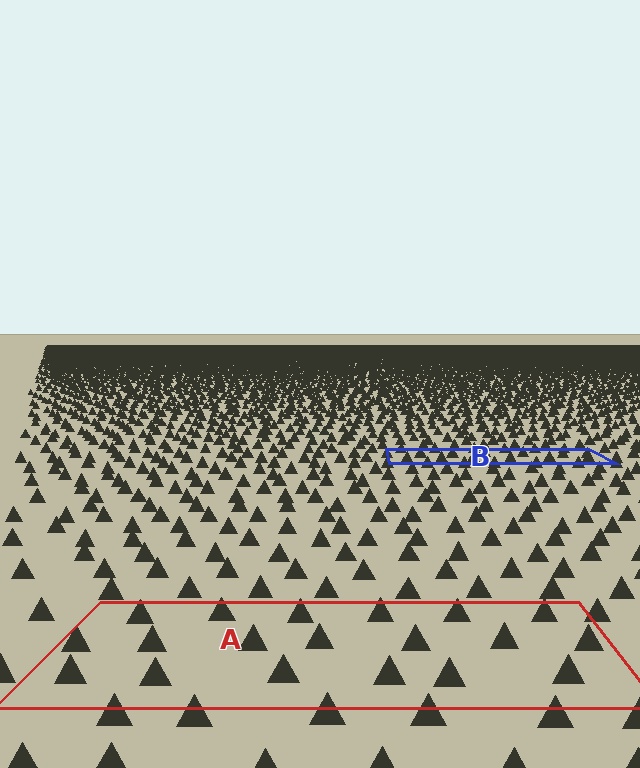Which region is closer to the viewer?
Region A is closer. The texture elements there are larger and more spread out.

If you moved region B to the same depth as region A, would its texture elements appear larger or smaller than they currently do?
They would appear larger. At a closer depth, the same texture elements are projected at a bigger on-screen size.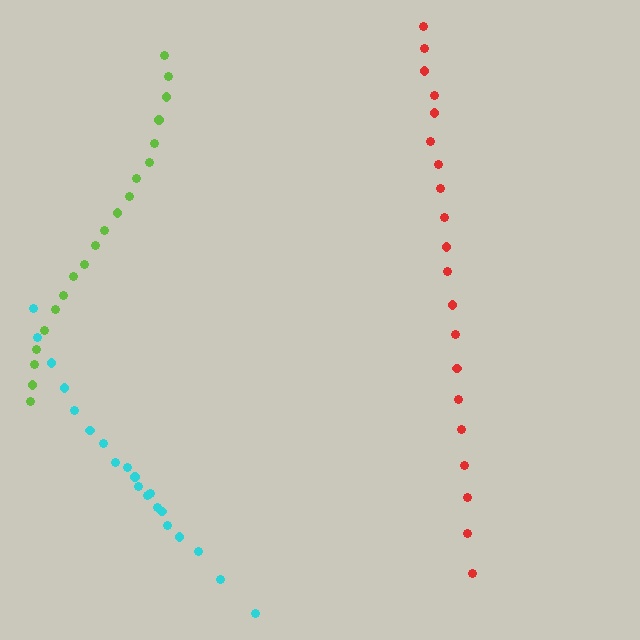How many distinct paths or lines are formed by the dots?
There are 3 distinct paths.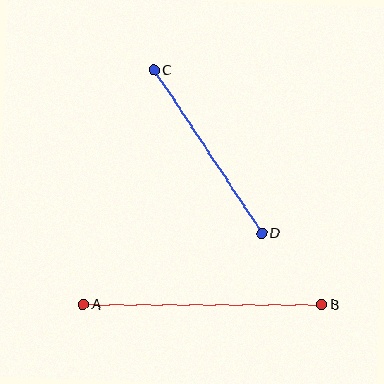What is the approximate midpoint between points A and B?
The midpoint is at approximately (203, 304) pixels.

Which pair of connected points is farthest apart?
Points A and B are farthest apart.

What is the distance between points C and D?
The distance is approximately 195 pixels.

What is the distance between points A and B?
The distance is approximately 238 pixels.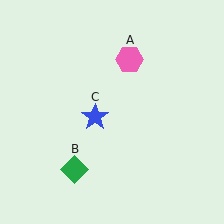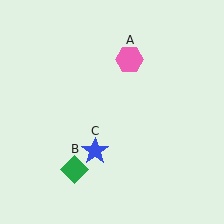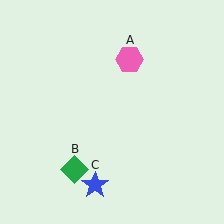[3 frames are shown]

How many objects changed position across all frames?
1 object changed position: blue star (object C).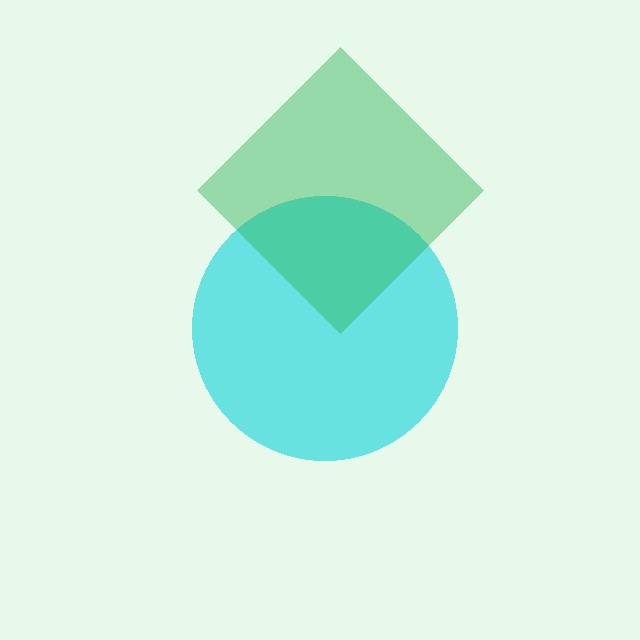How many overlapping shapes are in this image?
There are 2 overlapping shapes in the image.